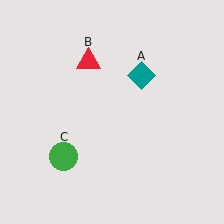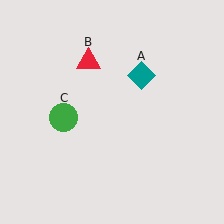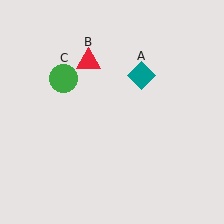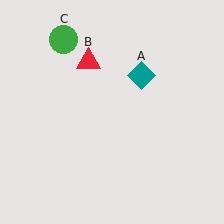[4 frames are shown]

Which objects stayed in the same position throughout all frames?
Teal diamond (object A) and red triangle (object B) remained stationary.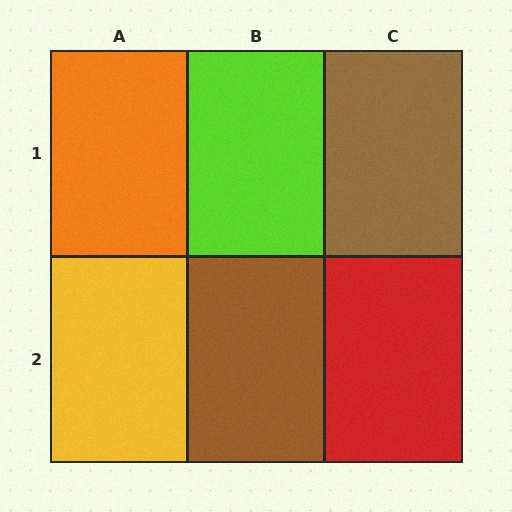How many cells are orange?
1 cell is orange.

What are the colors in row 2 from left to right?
Yellow, brown, red.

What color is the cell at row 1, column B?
Lime.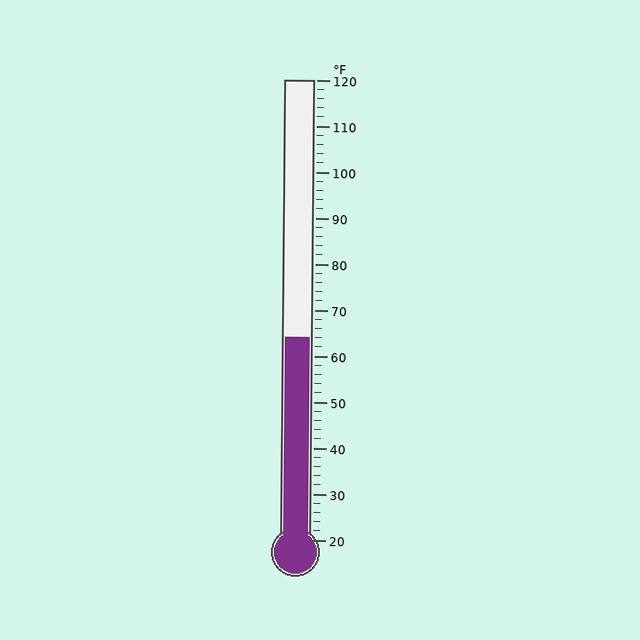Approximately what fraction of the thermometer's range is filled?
The thermometer is filled to approximately 45% of its range.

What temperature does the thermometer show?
The thermometer shows approximately 64°F.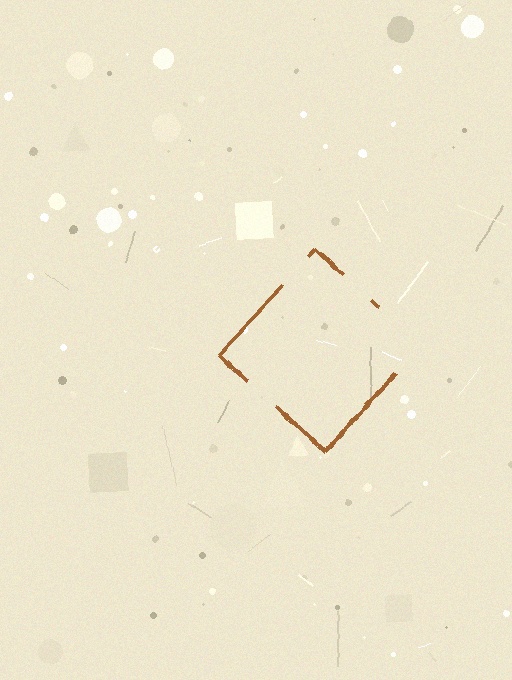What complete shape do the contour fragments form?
The contour fragments form a diamond.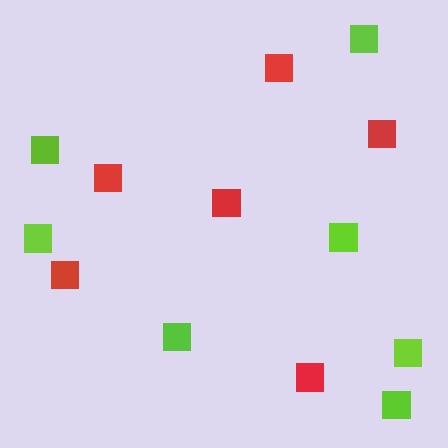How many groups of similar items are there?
There are 2 groups: one group of red squares (6) and one group of lime squares (7).